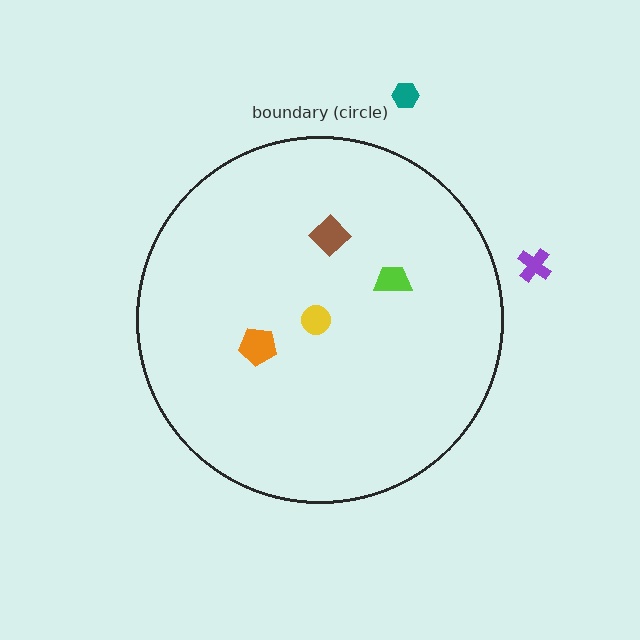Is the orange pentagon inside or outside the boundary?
Inside.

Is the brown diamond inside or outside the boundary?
Inside.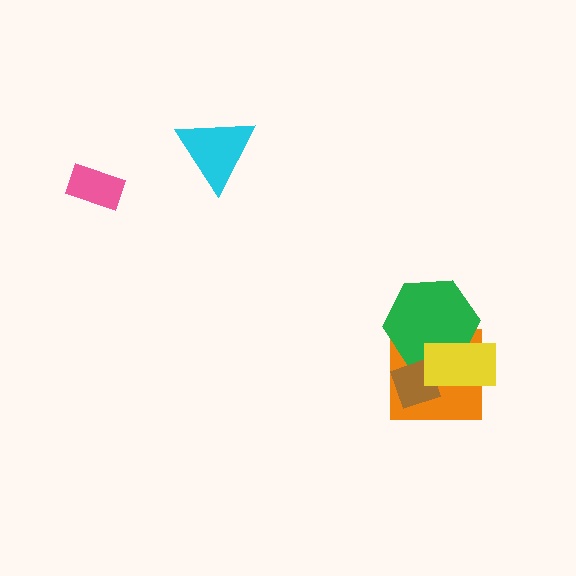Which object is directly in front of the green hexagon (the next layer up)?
The brown diamond is directly in front of the green hexagon.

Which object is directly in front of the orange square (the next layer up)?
The green hexagon is directly in front of the orange square.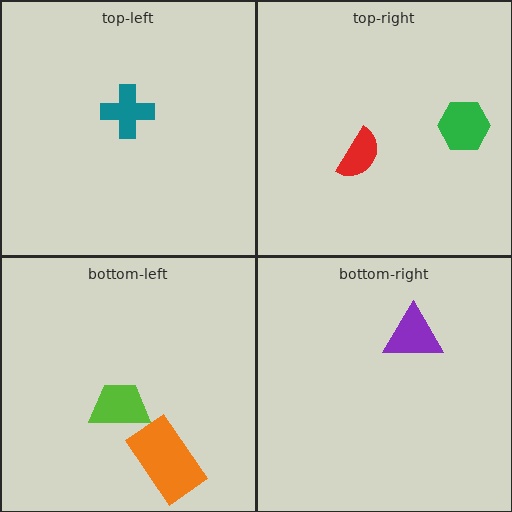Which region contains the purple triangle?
The bottom-right region.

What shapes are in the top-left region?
The teal cross.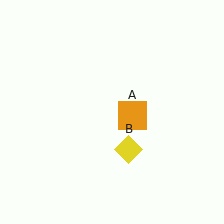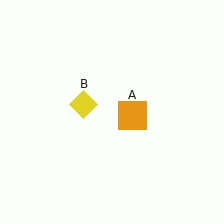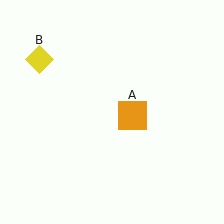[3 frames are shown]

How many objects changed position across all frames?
1 object changed position: yellow diamond (object B).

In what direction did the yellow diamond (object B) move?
The yellow diamond (object B) moved up and to the left.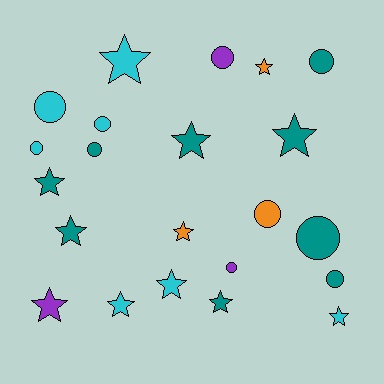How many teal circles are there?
There are 4 teal circles.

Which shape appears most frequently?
Star, with 12 objects.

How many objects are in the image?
There are 22 objects.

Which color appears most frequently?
Teal, with 9 objects.